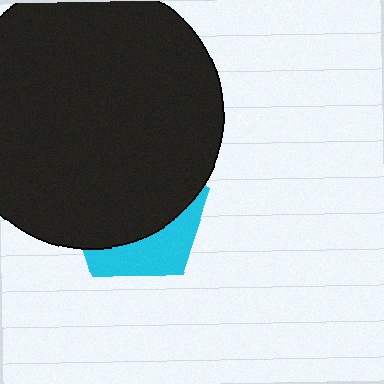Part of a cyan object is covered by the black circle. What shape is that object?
It is a pentagon.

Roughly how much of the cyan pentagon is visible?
A small part of it is visible (roughly 32%).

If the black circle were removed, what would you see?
You would see the complete cyan pentagon.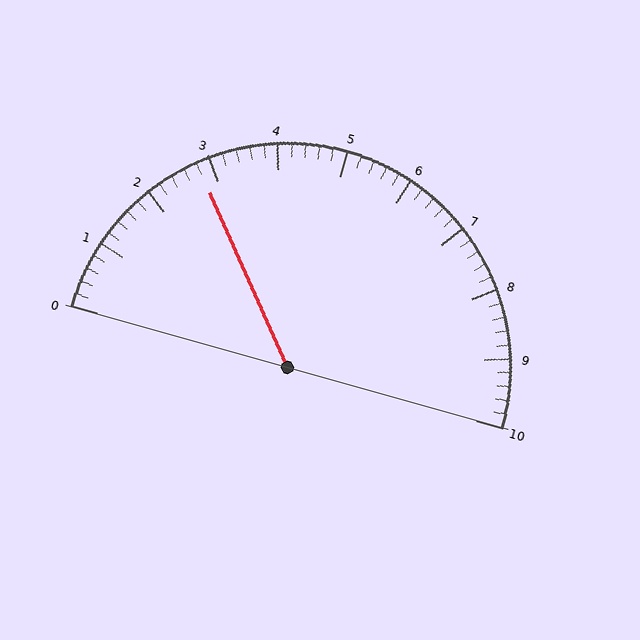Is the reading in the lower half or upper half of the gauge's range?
The reading is in the lower half of the range (0 to 10).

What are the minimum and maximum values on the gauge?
The gauge ranges from 0 to 10.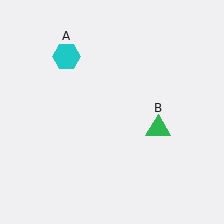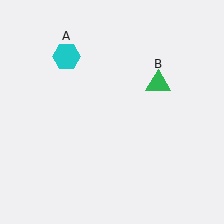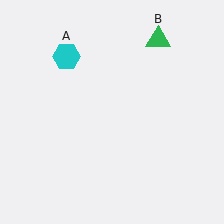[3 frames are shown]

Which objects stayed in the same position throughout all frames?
Cyan hexagon (object A) remained stationary.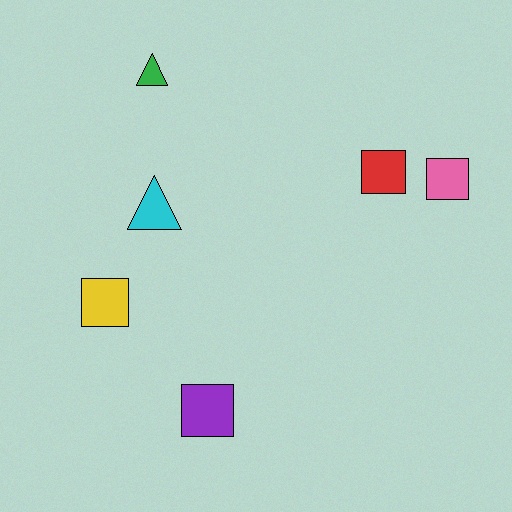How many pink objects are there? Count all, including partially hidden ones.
There is 1 pink object.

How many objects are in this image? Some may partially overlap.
There are 6 objects.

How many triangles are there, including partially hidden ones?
There are 2 triangles.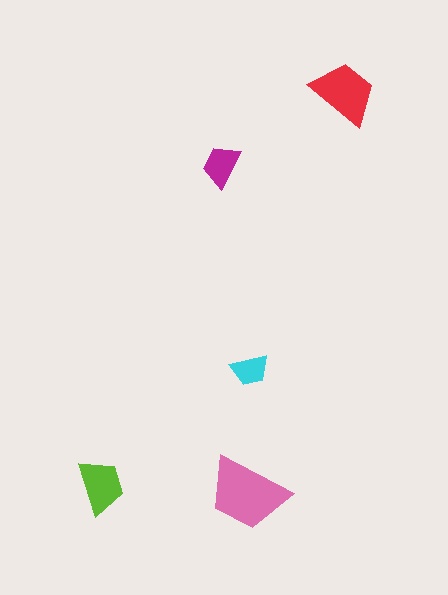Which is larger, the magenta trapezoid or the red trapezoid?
The red one.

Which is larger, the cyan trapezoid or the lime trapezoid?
The lime one.